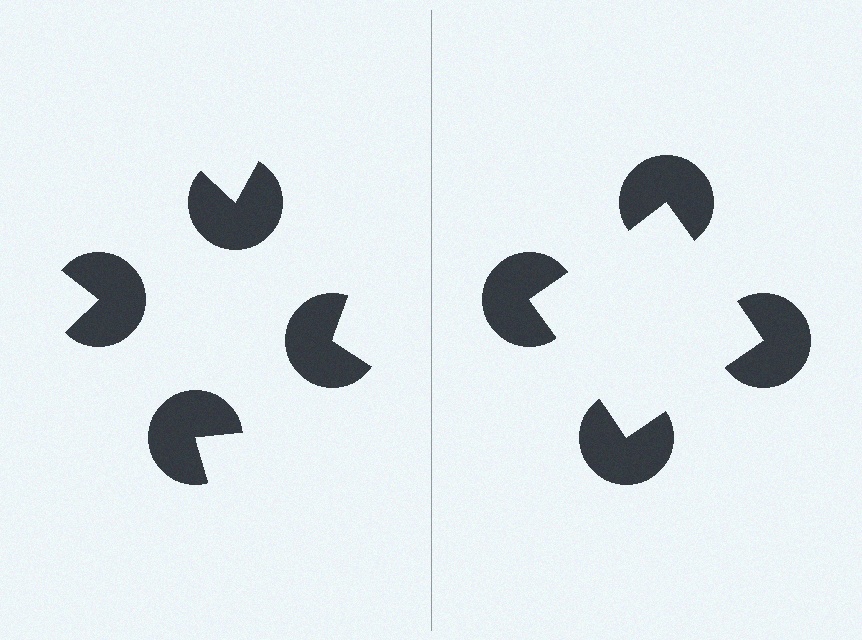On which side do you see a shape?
An illusory square appears on the right side. On the left side the wedge cuts are rotated, so no coherent shape forms.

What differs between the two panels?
The pac-man discs are positioned identically on both sides; only the wedge orientations differ. On the right they align to a square; on the left they are misaligned.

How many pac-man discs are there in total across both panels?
8 — 4 on each side.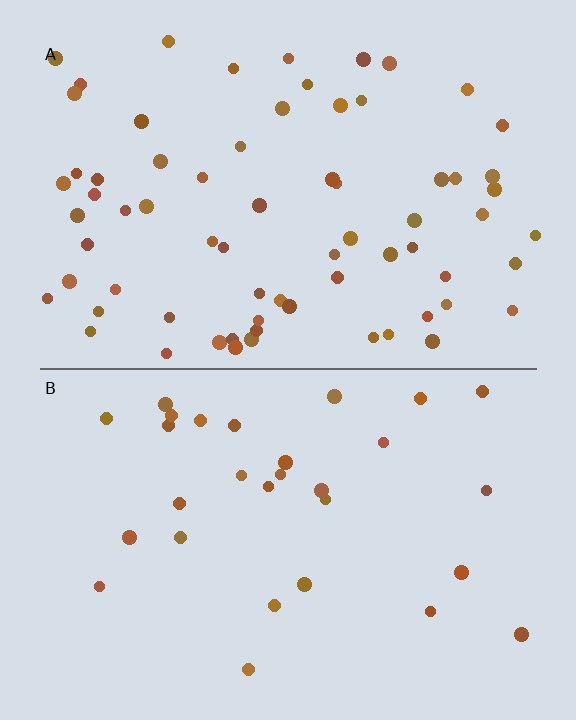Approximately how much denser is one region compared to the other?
Approximately 2.3× — region A over region B.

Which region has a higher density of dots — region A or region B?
A (the top).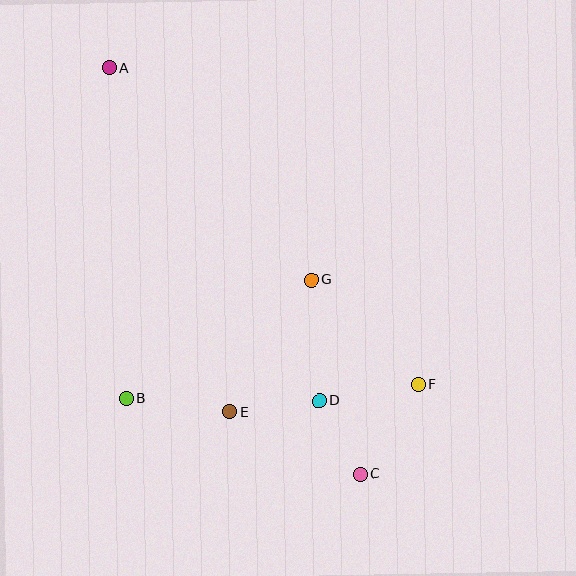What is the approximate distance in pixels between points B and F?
The distance between B and F is approximately 292 pixels.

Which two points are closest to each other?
Points C and D are closest to each other.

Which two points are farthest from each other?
Points A and C are farthest from each other.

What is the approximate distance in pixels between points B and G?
The distance between B and G is approximately 220 pixels.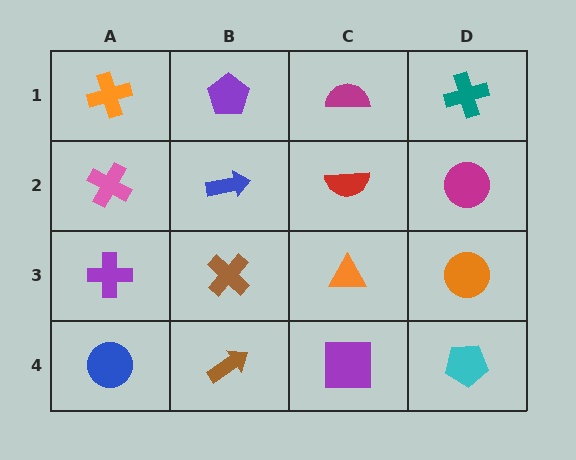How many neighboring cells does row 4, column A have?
2.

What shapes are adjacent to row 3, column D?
A magenta circle (row 2, column D), a cyan pentagon (row 4, column D), an orange triangle (row 3, column C).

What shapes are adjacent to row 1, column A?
A pink cross (row 2, column A), a purple pentagon (row 1, column B).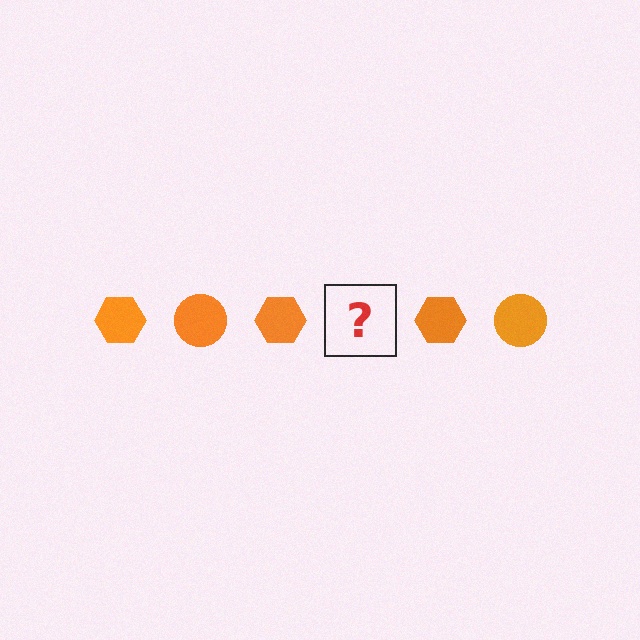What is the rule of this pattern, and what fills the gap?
The rule is that the pattern cycles through hexagon, circle shapes in orange. The gap should be filled with an orange circle.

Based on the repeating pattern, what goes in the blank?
The blank should be an orange circle.